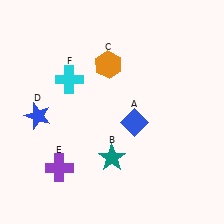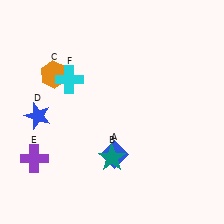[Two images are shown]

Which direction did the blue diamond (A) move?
The blue diamond (A) moved down.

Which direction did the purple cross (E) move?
The purple cross (E) moved left.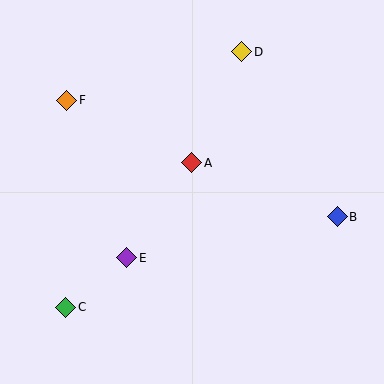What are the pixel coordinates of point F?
Point F is at (67, 100).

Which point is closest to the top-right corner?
Point D is closest to the top-right corner.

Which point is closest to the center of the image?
Point A at (192, 163) is closest to the center.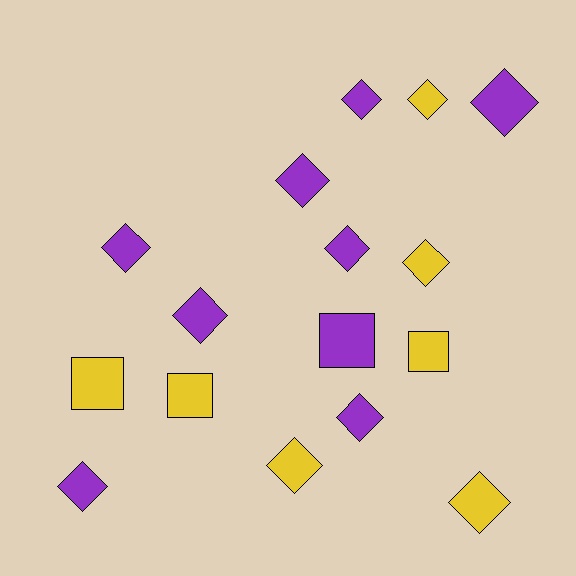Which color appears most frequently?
Purple, with 9 objects.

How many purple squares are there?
There is 1 purple square.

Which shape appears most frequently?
Diamond, with 12 objects.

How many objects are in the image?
There are 16 objects.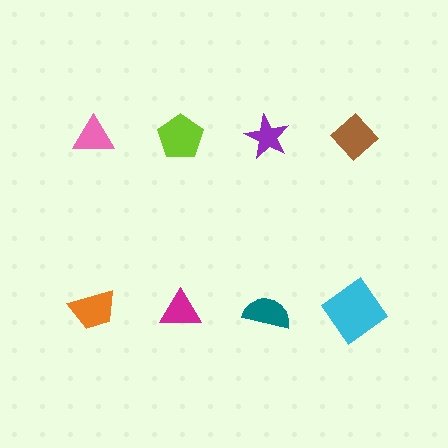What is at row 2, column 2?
A magenta triangle.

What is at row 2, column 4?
A cyan diamond.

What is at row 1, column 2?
A lime pentagon.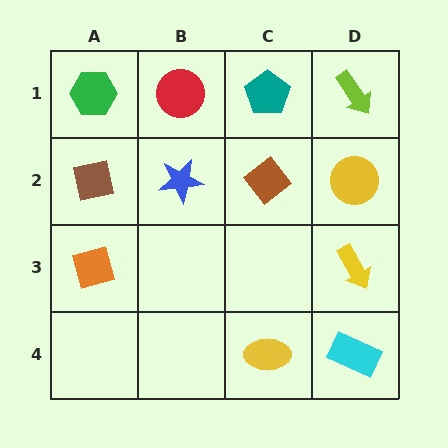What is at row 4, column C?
A yellow ellipse.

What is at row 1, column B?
A red circle.